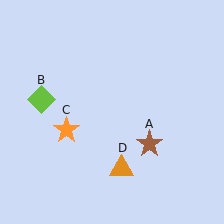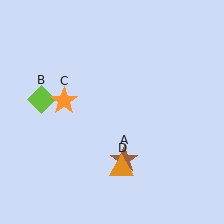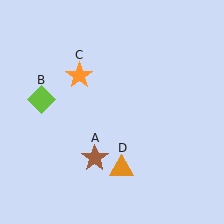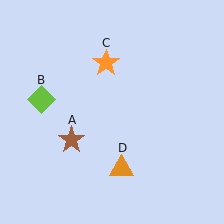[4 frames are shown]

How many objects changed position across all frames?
2 objects changed position: brown star (object A), orange star (object C).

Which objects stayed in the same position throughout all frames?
Lime diamond (object B) and orange triangle (object D) remained stationary.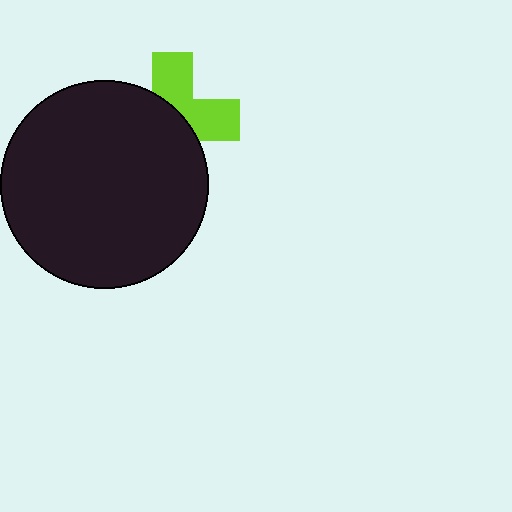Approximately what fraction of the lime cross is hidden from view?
Roughly 56% of the lime cross is hidden behind the black circle.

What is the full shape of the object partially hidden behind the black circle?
The partially hidden object is a lime cross.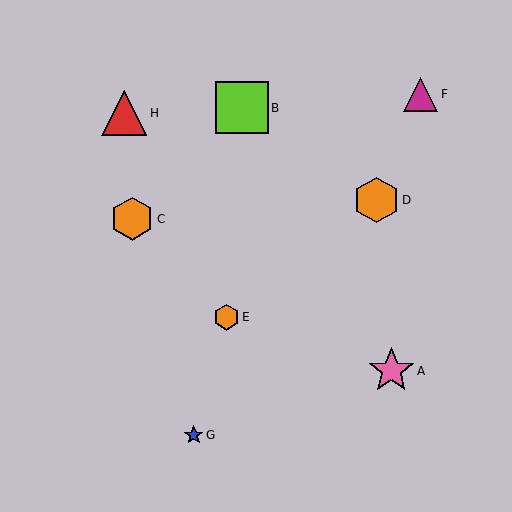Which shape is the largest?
The lime square (labeled B) is the largest.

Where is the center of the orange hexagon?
The center of the orange hexagon is at (226, 317).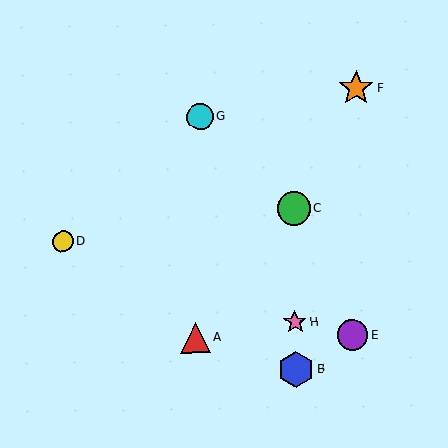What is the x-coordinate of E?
Object E is at x≈352.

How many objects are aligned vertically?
3 objects (B, C, H) are aligned vertically.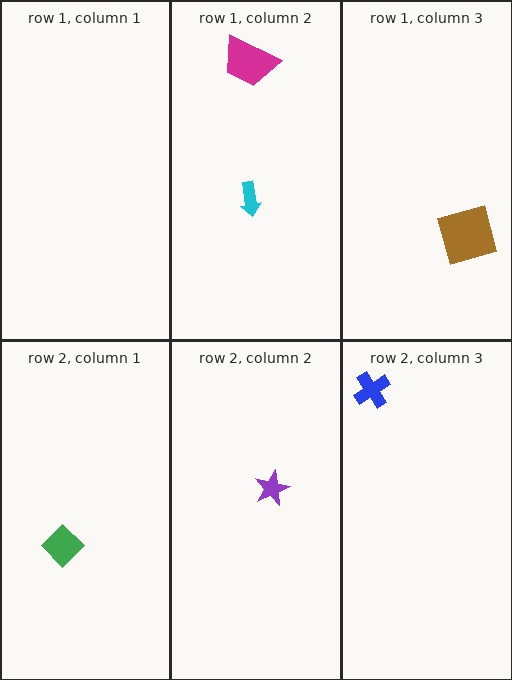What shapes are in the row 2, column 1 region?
The green diamond.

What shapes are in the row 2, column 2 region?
The purple star.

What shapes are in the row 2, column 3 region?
The blue cross.